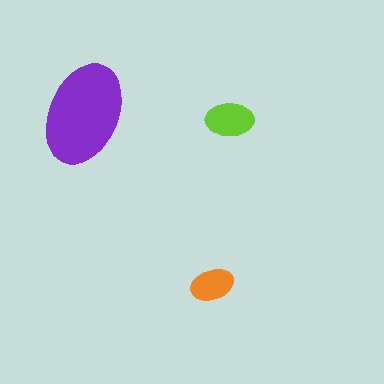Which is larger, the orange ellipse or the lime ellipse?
The lime one.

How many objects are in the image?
There are 3 objects in the image.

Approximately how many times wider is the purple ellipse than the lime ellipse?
About 2 times wider.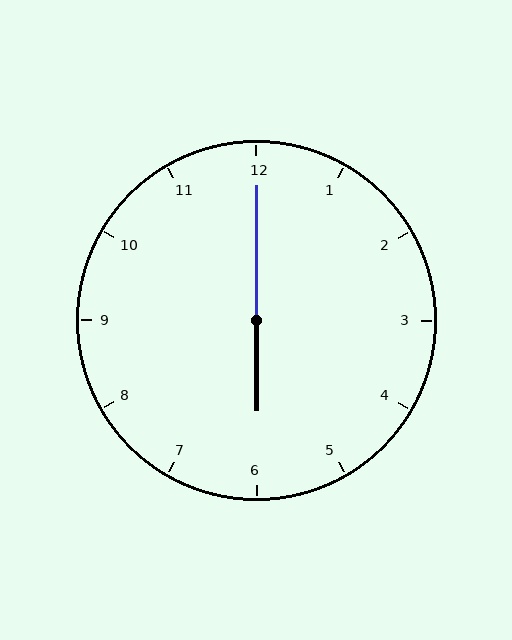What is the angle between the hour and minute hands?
Approximately 180 degrees.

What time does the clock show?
6:00.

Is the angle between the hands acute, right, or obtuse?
It is obtuse.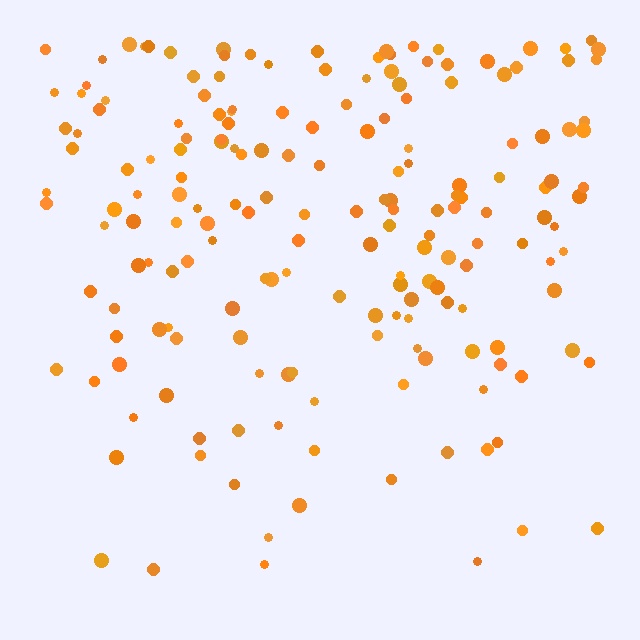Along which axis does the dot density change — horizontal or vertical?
Vertical.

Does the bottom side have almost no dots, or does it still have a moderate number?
Still a moderate number, just noticeably fewer than the top.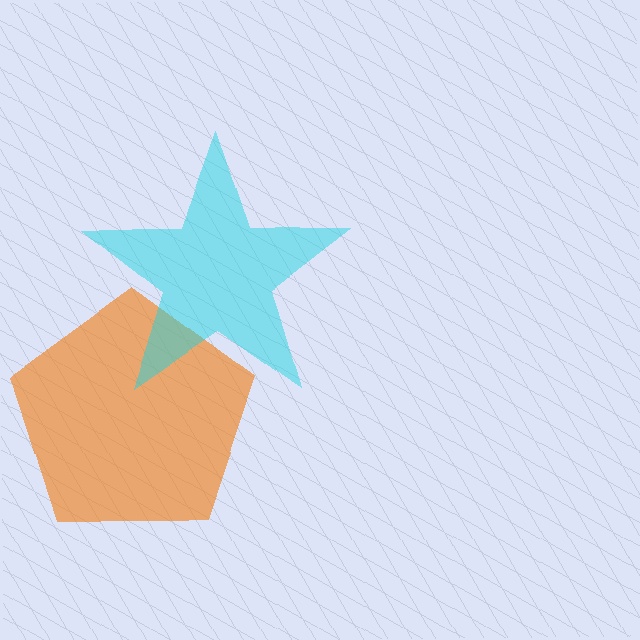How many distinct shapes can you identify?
There are 2 distinct shapes: an orange pentagon, a cyan star.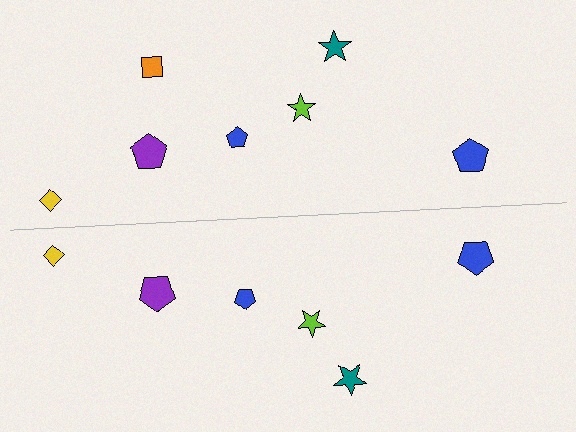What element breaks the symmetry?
A orange square is missing from the bottom side.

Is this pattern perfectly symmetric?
No, the pattern is not perfectly symmetric. A orange square is missing from the bottom side.